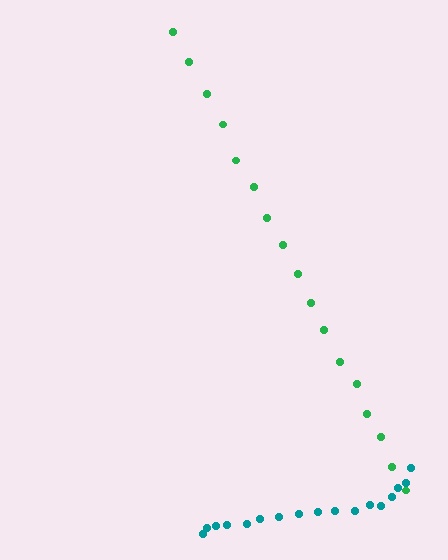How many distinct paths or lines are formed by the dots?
There are 2 distinct paths.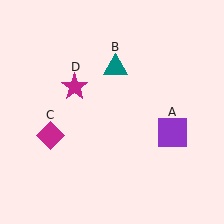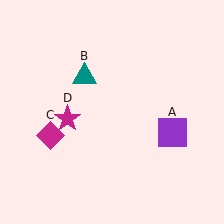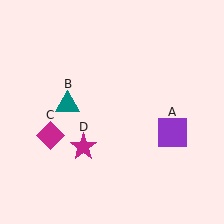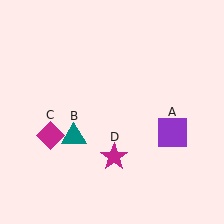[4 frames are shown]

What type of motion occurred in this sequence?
The teal triangle (object B), magenta star (object D) rotated counterclockwise around the center of the scene.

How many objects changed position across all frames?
2 objects changed position: teal triangle (object B), magenta star (object D).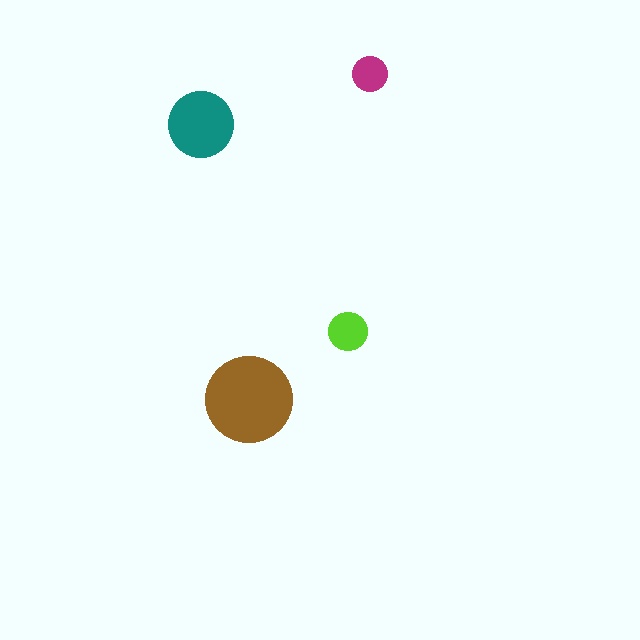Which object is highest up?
The magenta circle is topmost.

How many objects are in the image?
There are 4 objects in the image.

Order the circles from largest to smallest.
the brown one, the teal one, the lime one, the magenta one.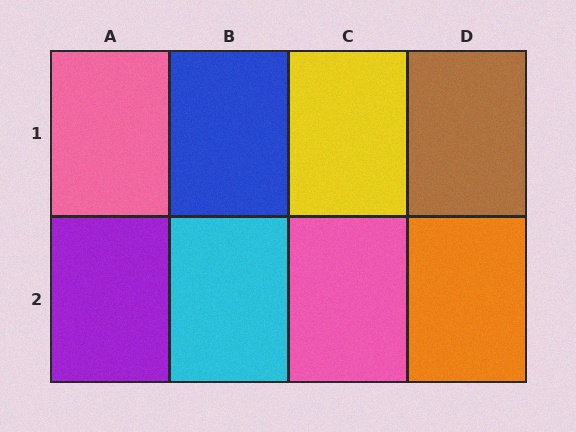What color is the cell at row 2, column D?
Orange.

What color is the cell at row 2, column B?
Cyan.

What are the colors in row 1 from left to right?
Pink, blue, yellow, brown.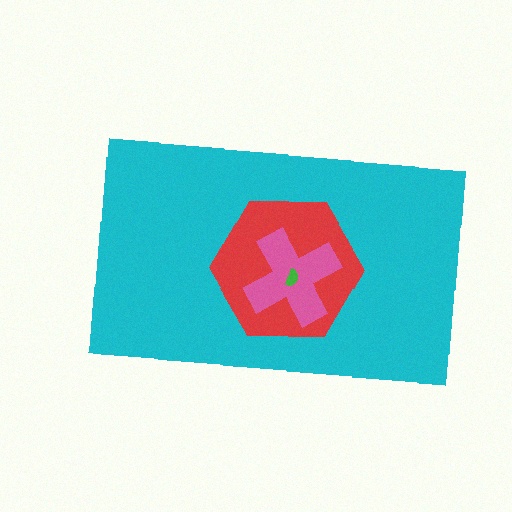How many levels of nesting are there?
4.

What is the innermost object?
The green semicircle.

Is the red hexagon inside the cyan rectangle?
Yes.